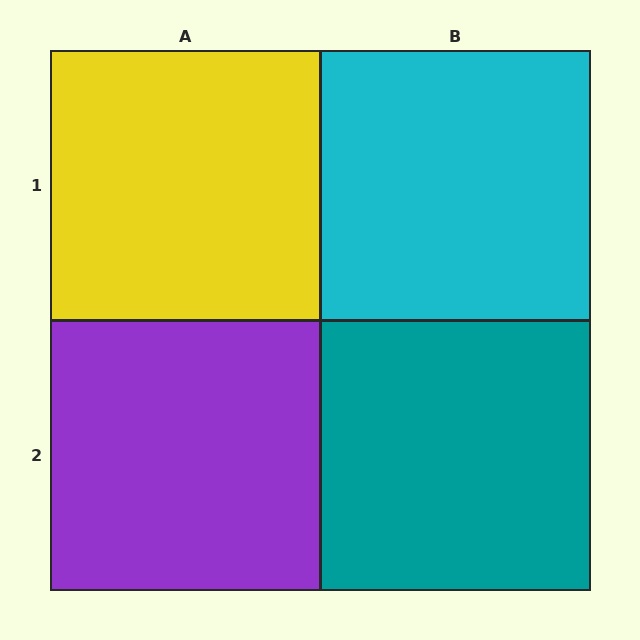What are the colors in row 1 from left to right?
Yellow, cyan.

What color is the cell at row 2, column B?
Teal.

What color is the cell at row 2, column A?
Purple.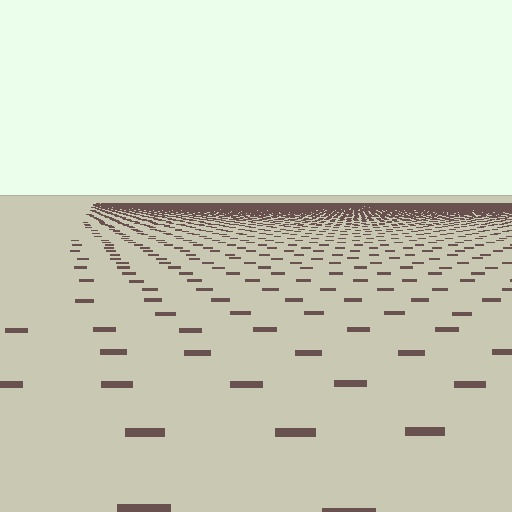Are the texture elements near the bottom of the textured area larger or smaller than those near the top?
Larger. Near the bottom, elements are closer to the viewer and appear at a bigger on-screen size.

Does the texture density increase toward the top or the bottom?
Density increases toward the top.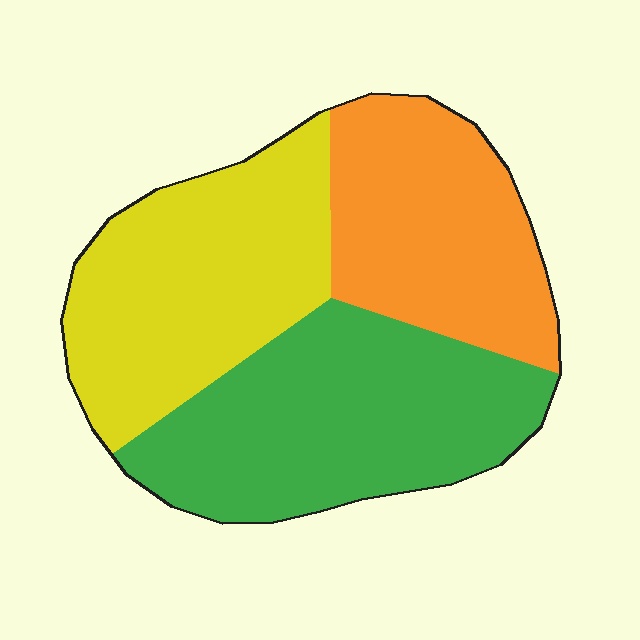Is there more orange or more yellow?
Yellow.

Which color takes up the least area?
Orange, at roughly 30%.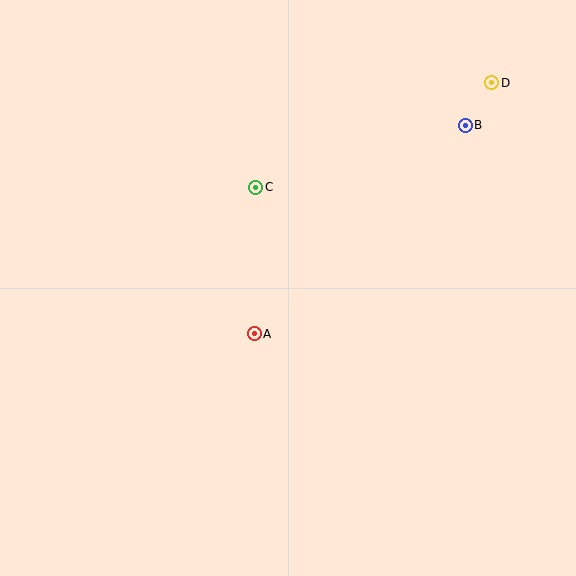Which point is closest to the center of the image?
Point A at (254, 334) is closest to the center.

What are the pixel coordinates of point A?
Point A is at (254, 334).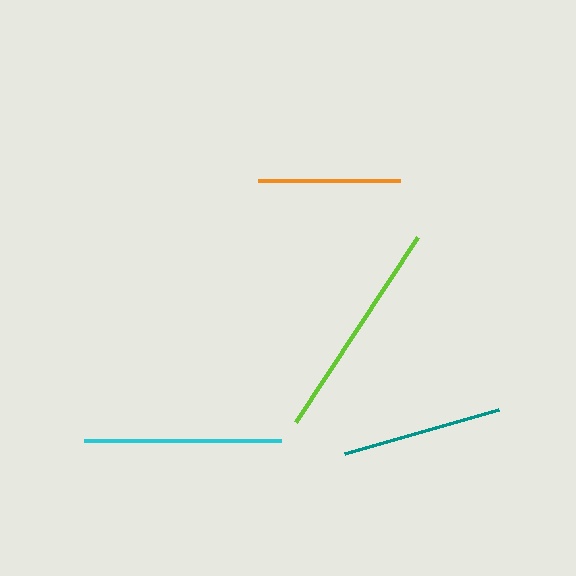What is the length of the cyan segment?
The cyan segment is approximately 197 pixels long.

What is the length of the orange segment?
The orange segment is approximately 142 pixels long.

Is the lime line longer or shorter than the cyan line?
The lime line is longer than the cyan line.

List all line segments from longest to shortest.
From longest to shortest: lime, cyan, teal, orange.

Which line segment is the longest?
The lime line is the longest at approximately 222 pixels.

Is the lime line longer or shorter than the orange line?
The lime line is longer than the orange line.